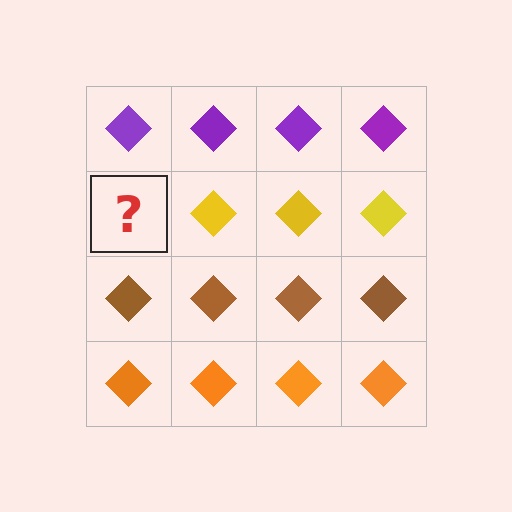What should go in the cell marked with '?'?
The missing cell should contain a yellow diamond.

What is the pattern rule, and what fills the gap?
The rule is that each row has a consistent color. The gap should be filled with a yellow diamond.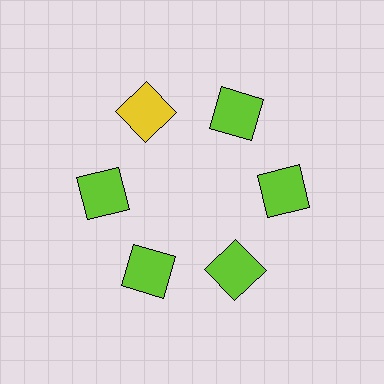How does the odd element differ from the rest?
It has a different color: yellow instead of lime.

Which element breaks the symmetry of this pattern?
The yellow square at roughly the 11 o'clock position breaks the symmetry. All other shapes are lime squares.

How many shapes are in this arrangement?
There are 6 shapes arranged in a ring pattern.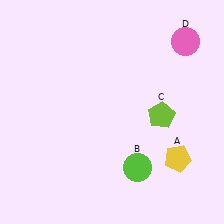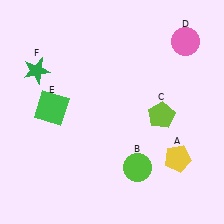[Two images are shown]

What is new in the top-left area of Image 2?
A green square (E) was added in the top-left area of Image 2.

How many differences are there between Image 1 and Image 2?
There are 2 differences between the two images.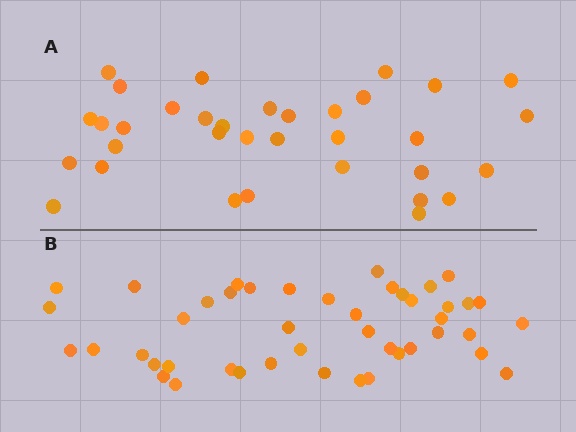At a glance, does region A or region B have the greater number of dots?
Region B (the bottom region) has more dots.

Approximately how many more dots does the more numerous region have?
Region B has roughly 12 or so more dots than region A.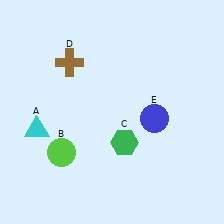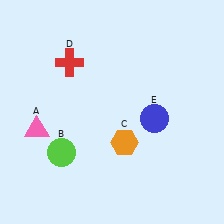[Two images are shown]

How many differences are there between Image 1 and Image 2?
There are 3 differences between the two images.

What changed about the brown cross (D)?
In Image 1, D is brown. In Image 2, it changed to red.